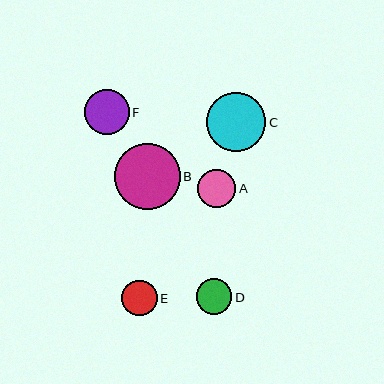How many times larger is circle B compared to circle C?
Circle B is approximately 1.1 times the size of circle C.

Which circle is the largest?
Circle B is the largest with a size of approximately 65 pixels.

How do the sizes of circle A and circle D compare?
Circle A and circle D are approximately the same size.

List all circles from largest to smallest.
From largest to smallest: B, C, F, A, E, D.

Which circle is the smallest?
Circle D is the smallest with a size of approximately 35 pixels.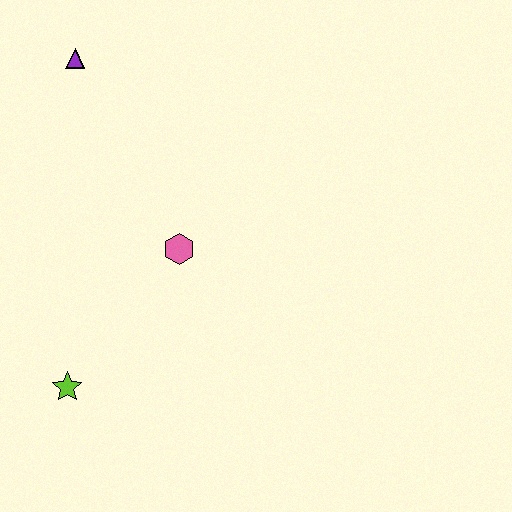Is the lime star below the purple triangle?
Yes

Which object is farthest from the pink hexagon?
The purple triangle is farthest from the pink hexagon.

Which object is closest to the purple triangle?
The pink hexagon is closest to the purple triangle.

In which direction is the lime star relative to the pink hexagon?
The lime star is below the pink hexagon.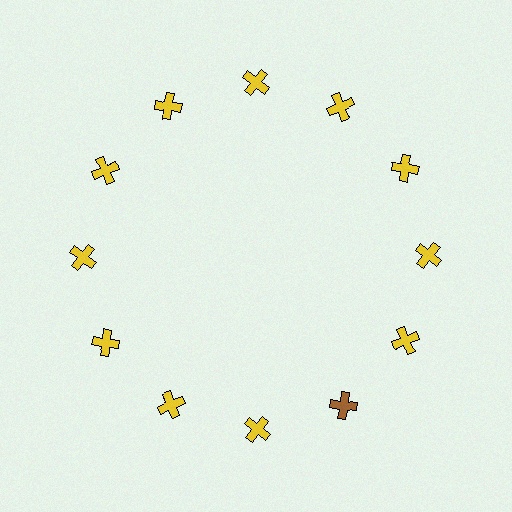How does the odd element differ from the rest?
It has a different color: brown instead of yellow.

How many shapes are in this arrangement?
There are 12 shapes arranged in a ring pattern.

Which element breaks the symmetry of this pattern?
The brown cross at roughly the 5 o'clock position breaks the symmetry. All other shapes are yellow crosses.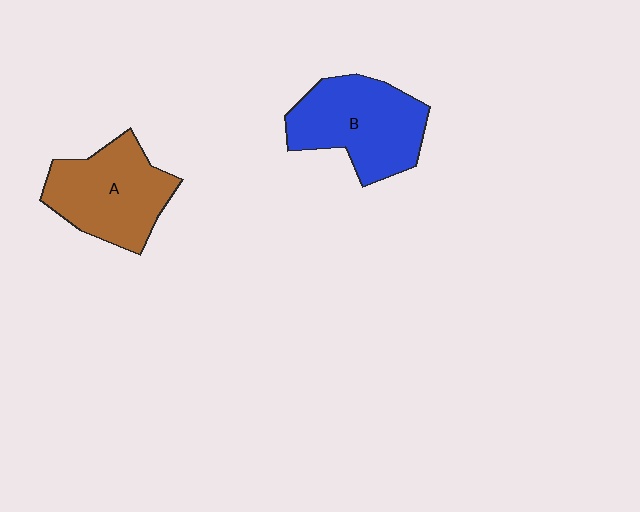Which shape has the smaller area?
Shape A (brown).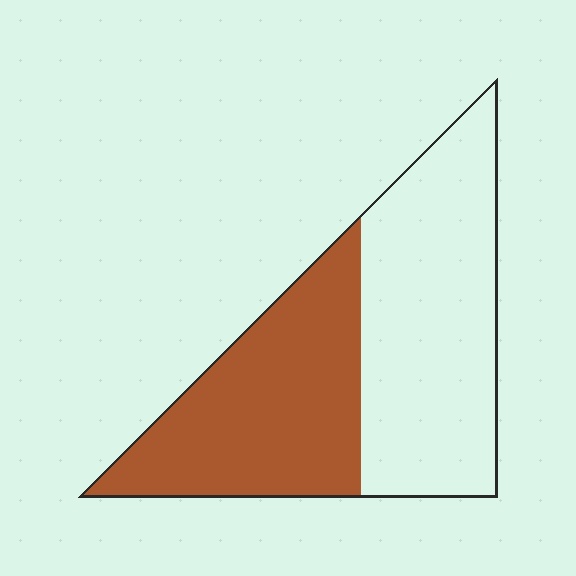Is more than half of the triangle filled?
No.